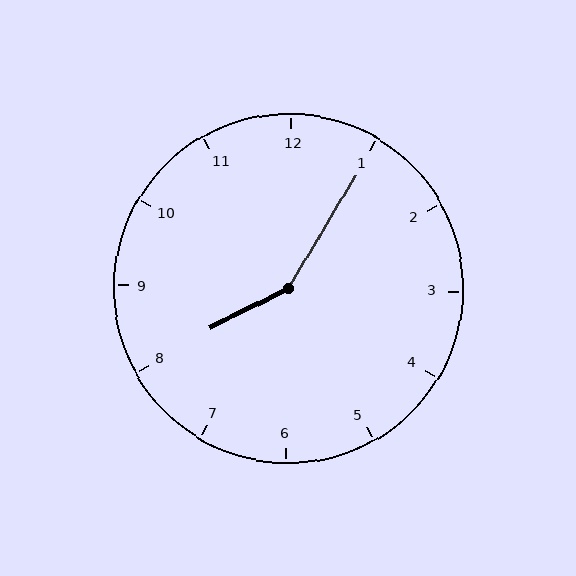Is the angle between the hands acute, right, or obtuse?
It is obtuse.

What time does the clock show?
8:05.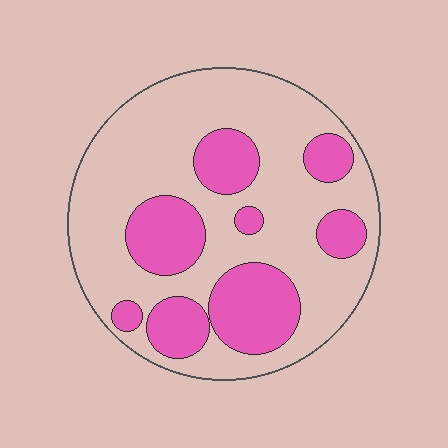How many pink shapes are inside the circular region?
8.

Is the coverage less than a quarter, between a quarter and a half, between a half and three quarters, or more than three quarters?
Between a quarter and a half.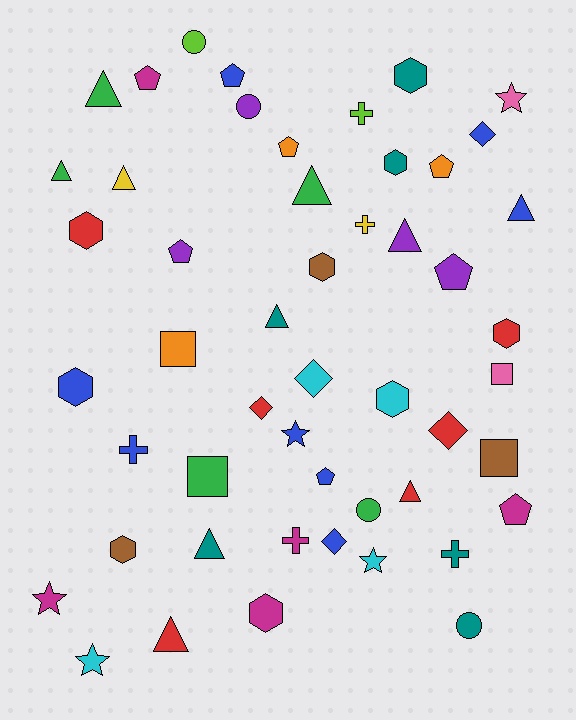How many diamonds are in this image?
There are 5 diamonds.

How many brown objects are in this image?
There are 3 brown objects.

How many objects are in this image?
There are 50 objects.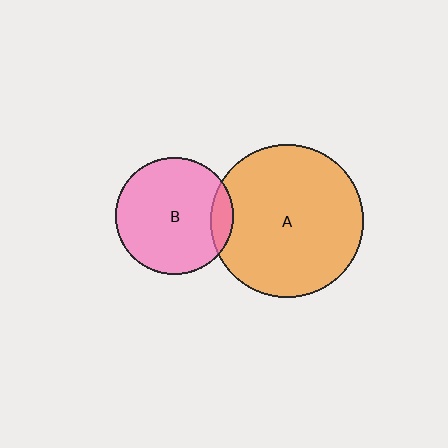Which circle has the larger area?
Circle A (orange).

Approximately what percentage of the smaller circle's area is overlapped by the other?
Approximately 10%.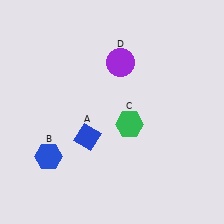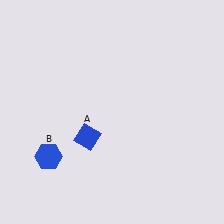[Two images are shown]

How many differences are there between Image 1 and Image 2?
There are 2 differences between the two images.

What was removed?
The green hexagon (C), the purple circle (D) were removed in Image 2.